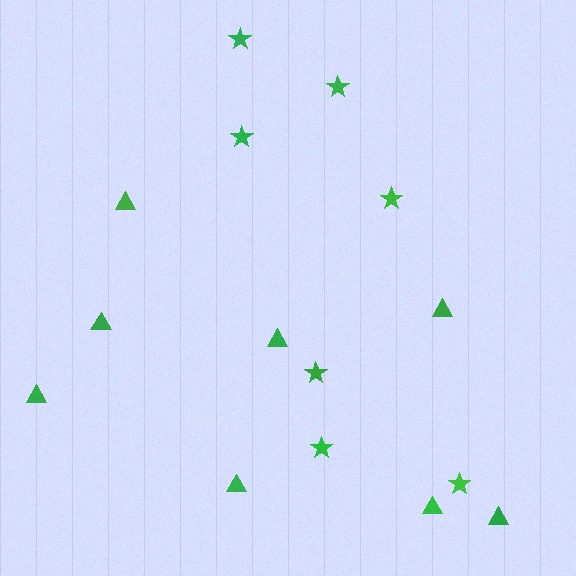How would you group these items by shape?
There are 2 groups: one group of stars (7) and one group of triangles (8).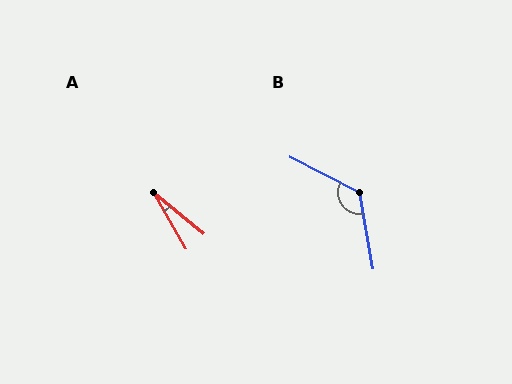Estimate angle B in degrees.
Approximately 127 degrees.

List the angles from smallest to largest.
A (20°), B (127°).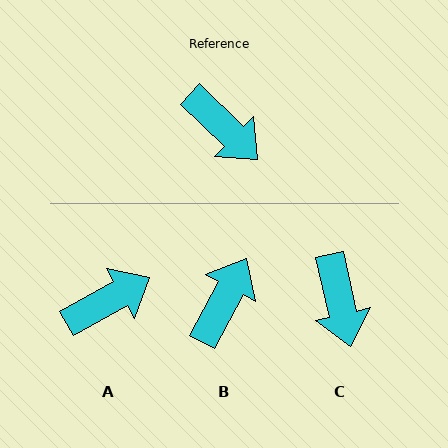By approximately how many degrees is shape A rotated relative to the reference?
Approximately 73 degrees counter-clockwise.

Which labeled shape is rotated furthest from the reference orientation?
B, about 106 degrees away.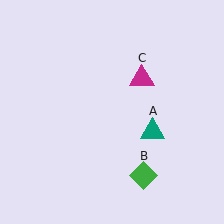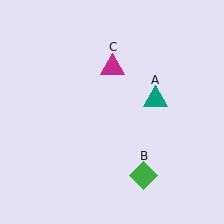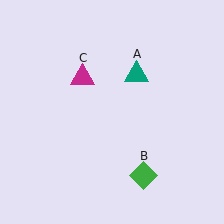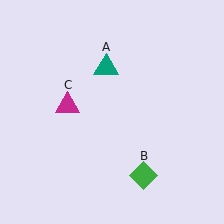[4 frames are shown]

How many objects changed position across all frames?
2 objects changed position: teal triangle (object A), magenta triangle (object C).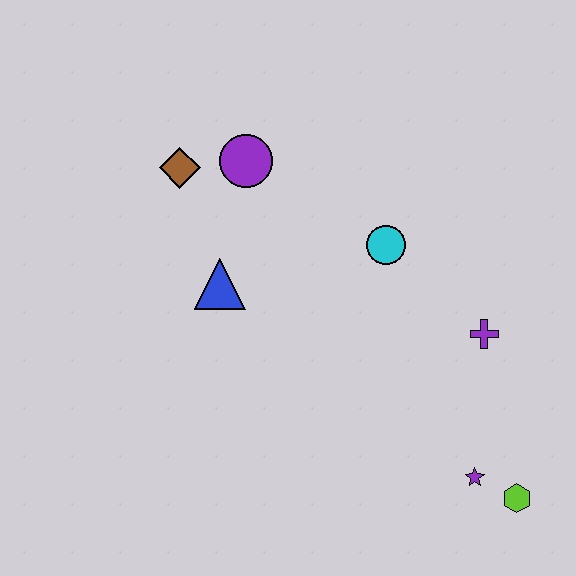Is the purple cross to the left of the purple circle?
No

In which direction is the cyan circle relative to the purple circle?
The cyan circle is to the right of the purple circle.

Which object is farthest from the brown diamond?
The lime hexagon is farthest from the brown diamond.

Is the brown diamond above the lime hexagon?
Yes